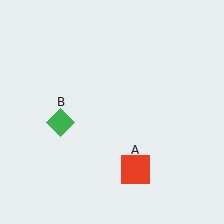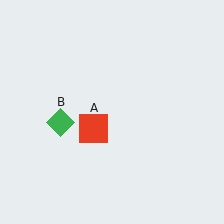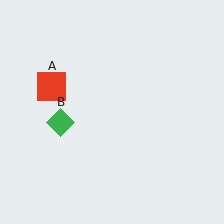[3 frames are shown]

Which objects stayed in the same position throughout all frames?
Green diamond (object B) remained stationary.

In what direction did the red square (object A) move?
The red square (object A) moved up and to the left.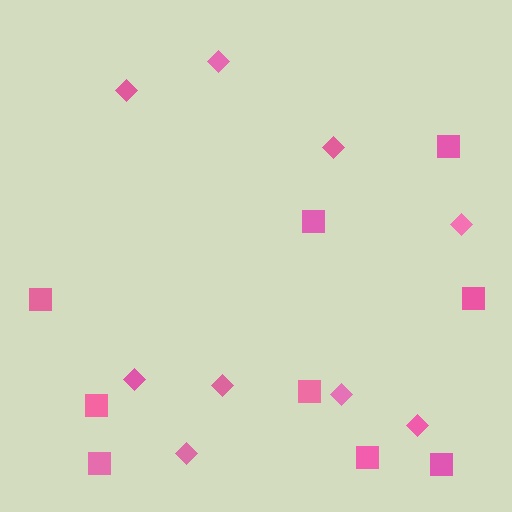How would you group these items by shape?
There are 2 groups: one group of diamonds (9) and one group of squares (9).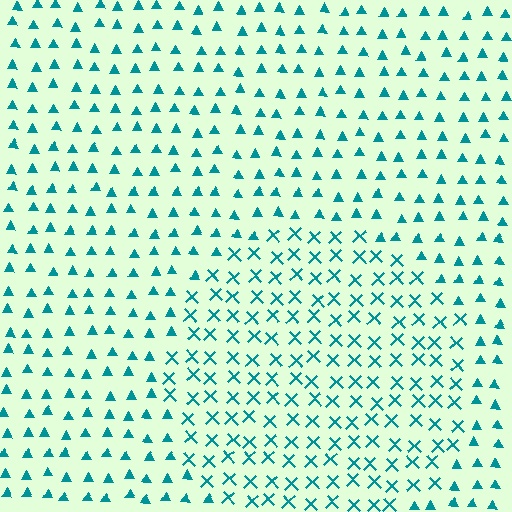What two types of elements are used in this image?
The image uses X marks inside the circle region and triangles outside it.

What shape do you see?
I see a circle.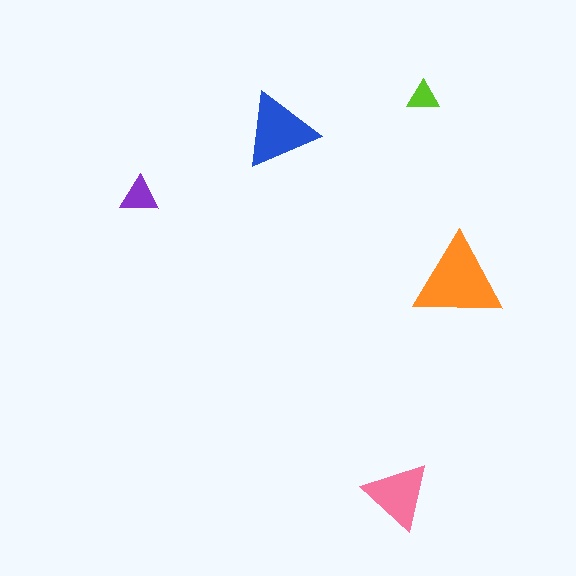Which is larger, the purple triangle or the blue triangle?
The blue one.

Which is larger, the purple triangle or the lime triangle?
The purple one.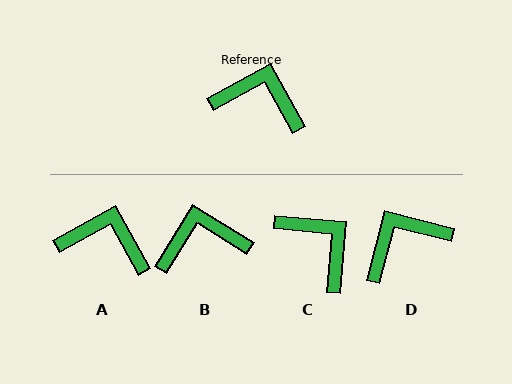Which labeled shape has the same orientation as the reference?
A.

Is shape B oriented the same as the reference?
No, it is off by about 30 degrees.